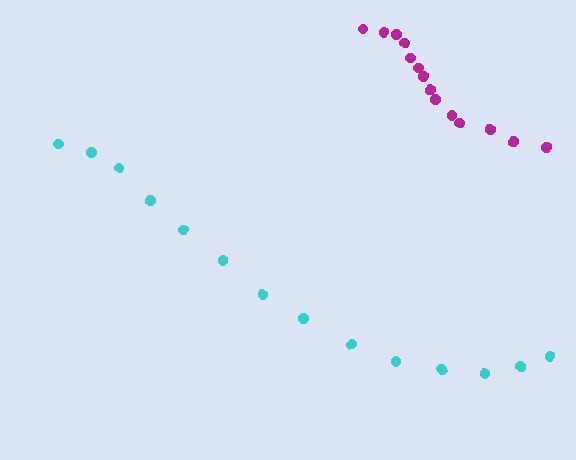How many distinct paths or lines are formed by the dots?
There are 2 distinct paths.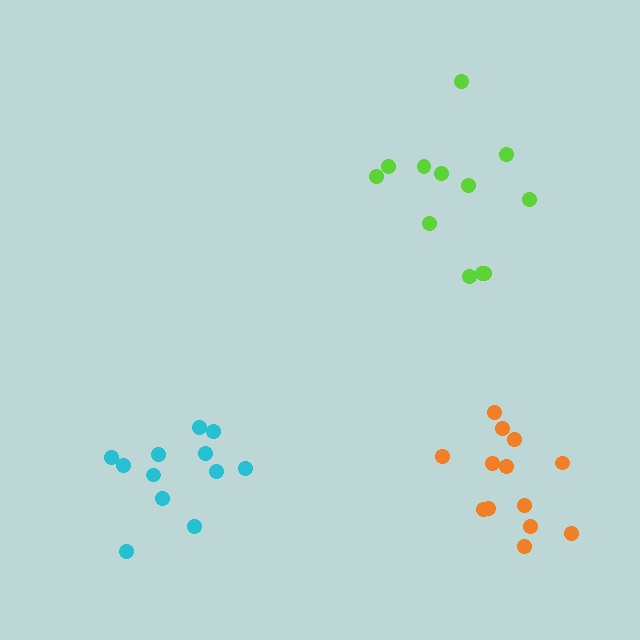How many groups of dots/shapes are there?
There are 3 groups.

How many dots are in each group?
Group 1: 13 dots, Group 2: 12 dots, Group 3: 12 dots (37 total).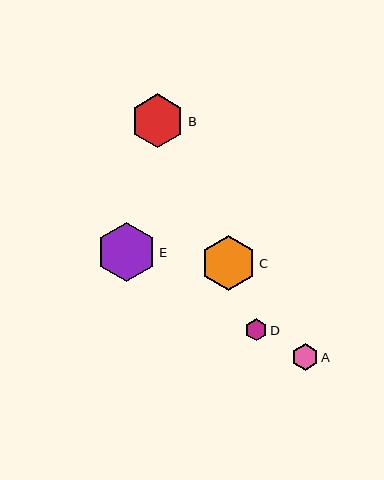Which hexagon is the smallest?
Hexagon D is the smallest with a size of approximately 22 pixels.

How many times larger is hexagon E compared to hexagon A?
Hexagon E is approximately 2.3 times the size of hexagon A.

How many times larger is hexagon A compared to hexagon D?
Hexagon A is approximately 1.2 times the size of hexagon D.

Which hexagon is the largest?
Hexagon E is the largest with a size of approximately 60 pixels.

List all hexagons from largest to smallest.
From largest to smallest: E, C, B, A, D.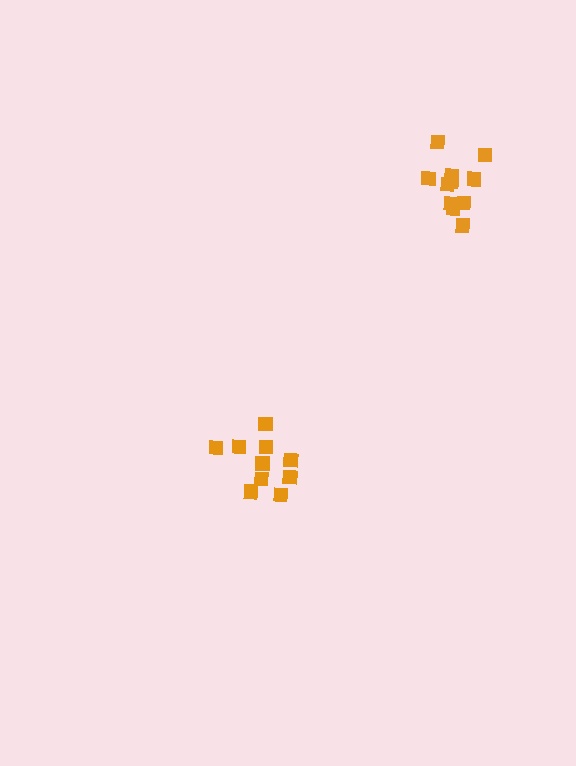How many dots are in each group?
Group 1: 11 dots, Group 2: 10 dots (21 total).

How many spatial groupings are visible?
There are 2 spatial groupings.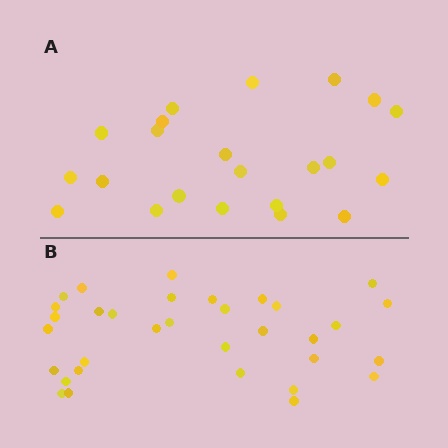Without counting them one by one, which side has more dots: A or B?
Region B (the bottom region) has more dots.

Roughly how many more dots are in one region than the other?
Region B has roughly 12 or so more dots than region A.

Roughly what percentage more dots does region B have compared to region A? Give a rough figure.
About 50% more.